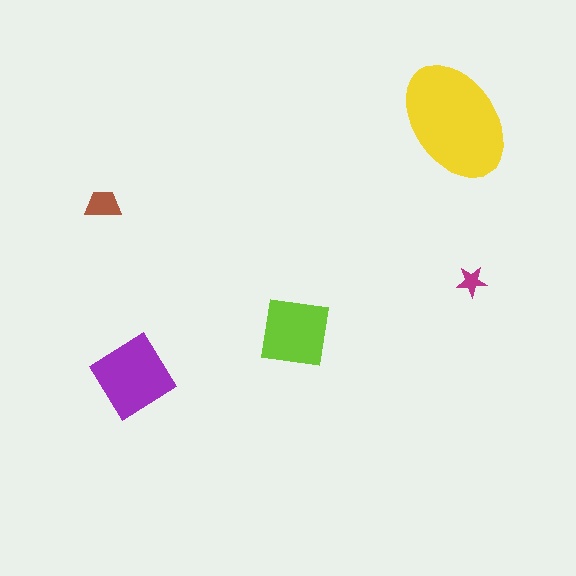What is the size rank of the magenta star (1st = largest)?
5th.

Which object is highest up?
The yellow ellipse is topmost.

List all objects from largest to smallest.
The yellow ellipse, the purple diamond, the lime square, the brown trapezoid, the magenta star.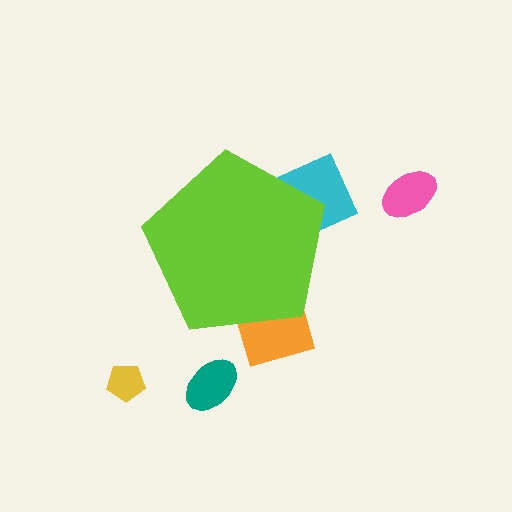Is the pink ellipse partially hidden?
No, the pink ellipse is fully visible.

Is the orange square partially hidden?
Yes, the orange square is partially hidden behind the lime pentagon.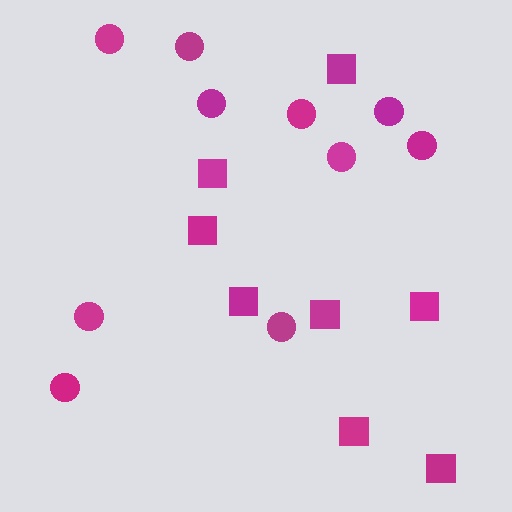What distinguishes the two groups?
There are 2 groups: one group of squares (8) and one group of circles (10).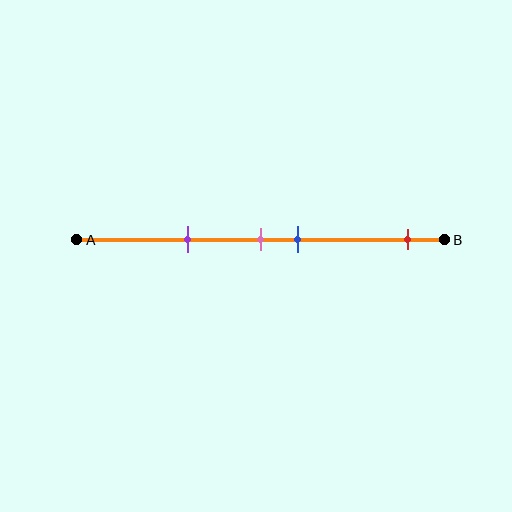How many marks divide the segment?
There are 4 marks dividing the segment.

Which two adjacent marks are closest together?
The pink and blue marks are the closest adjacent pair.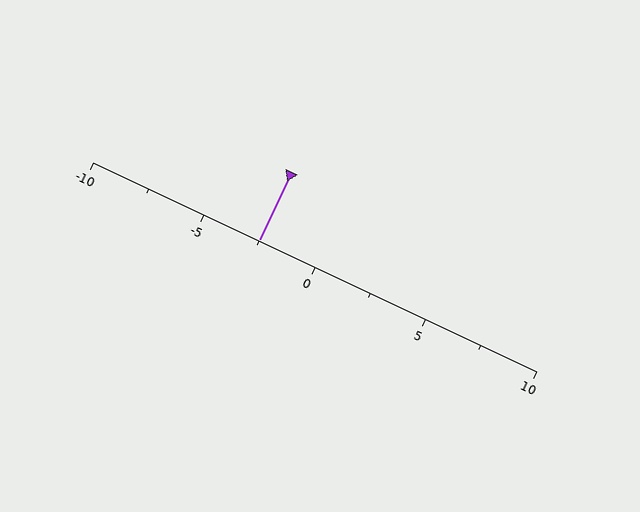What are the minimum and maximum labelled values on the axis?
The axis runs from -10 to 10.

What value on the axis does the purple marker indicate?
The marker indicates approximately -2.5.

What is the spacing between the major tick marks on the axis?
The major ticks are spaced 5 apart.